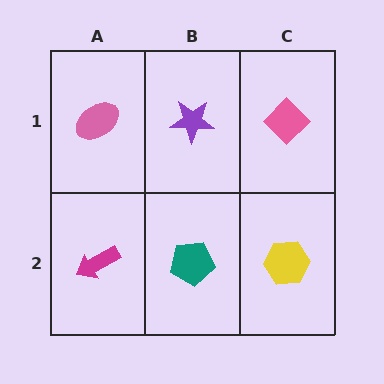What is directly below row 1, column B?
A teal pentagon.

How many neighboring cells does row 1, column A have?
2.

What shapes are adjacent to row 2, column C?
A pink diamond (row 1, column C), a teal pentagon (row 2, column B).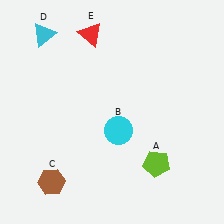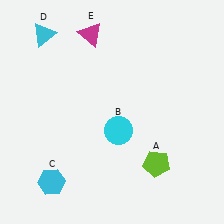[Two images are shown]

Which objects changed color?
C changed from brown to cyan. E changed from red to magenta.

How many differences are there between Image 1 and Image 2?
There are 2 differences between the two images.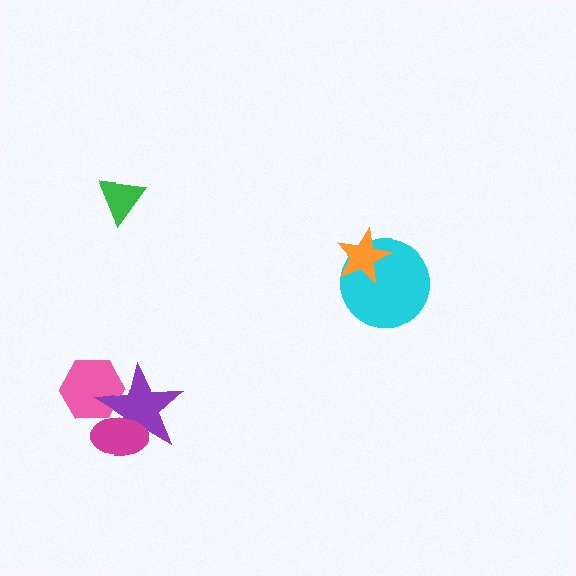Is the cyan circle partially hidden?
Yes, it is partially covered by another shape.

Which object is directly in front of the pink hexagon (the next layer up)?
The purple star is directly in front of the pink hexagon.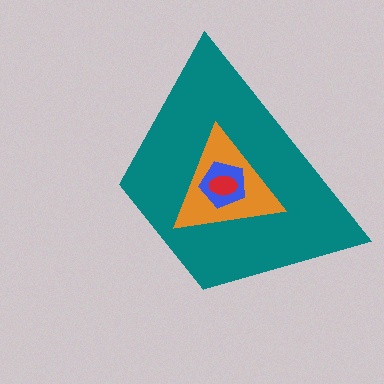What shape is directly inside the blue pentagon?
The red ellipse.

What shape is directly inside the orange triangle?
The blue pentagon.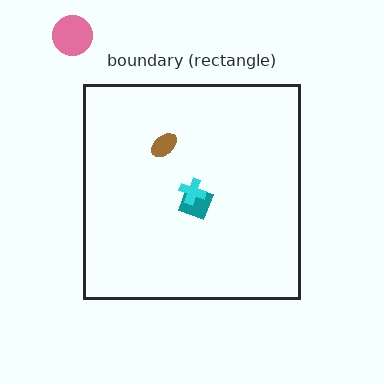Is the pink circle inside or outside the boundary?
Outside.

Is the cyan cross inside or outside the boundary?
Inside.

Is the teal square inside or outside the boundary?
Inside.